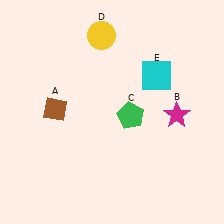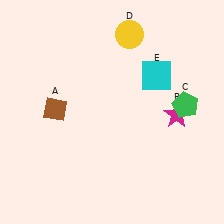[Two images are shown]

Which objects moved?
The objects that moved are: the green pentagon (C), the yellow circle (D).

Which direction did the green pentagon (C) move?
The green pentagon (C) moved right.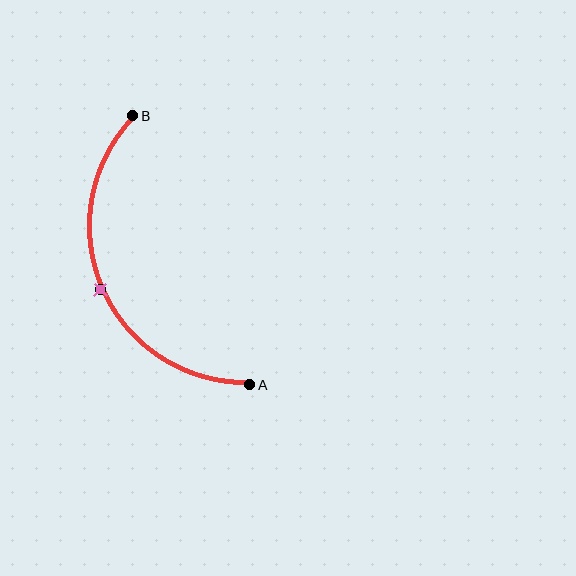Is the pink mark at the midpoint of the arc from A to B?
Yes. The pink mark lies on the arc at equal arc-length from both A and B — it is the arc midpoint.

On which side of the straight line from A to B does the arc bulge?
The arc bulges to the left of the straight line connecting A and B.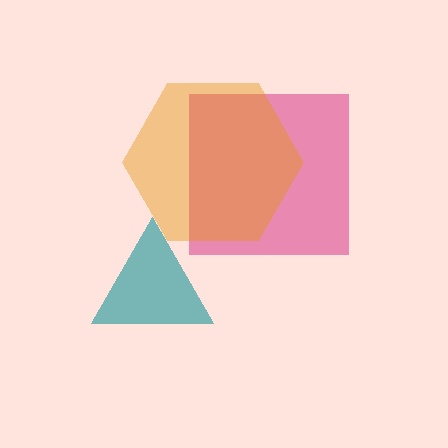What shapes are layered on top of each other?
The layered shapes are: a magenta square, an orange hexagon, a teal triangle.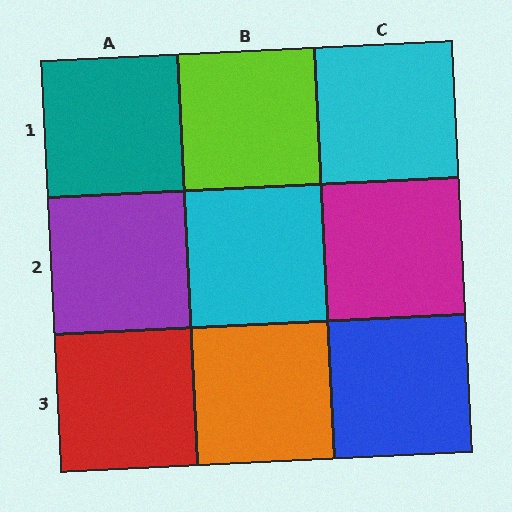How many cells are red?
1 cell is red.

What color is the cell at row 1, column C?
Cyan.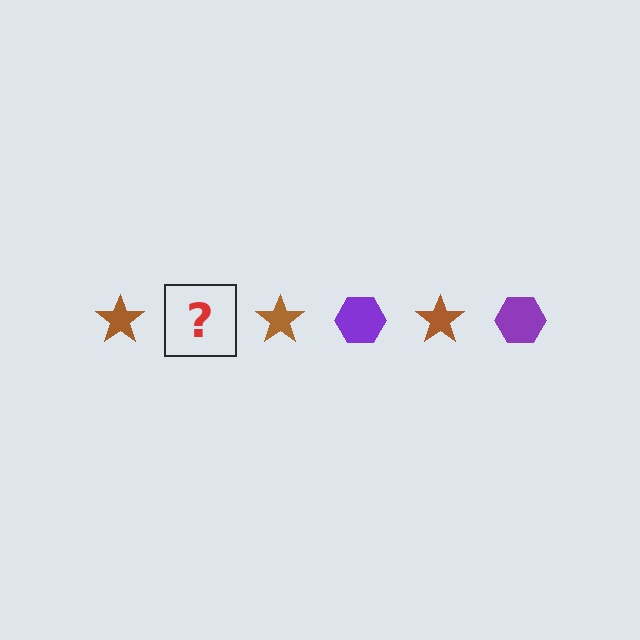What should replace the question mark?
The question mark should be replaced with a purple hexagon.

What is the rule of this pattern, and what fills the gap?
The rule is that the pattern alternates between brown star and purple hexagon. The gap should be filled with a purple hexagon.